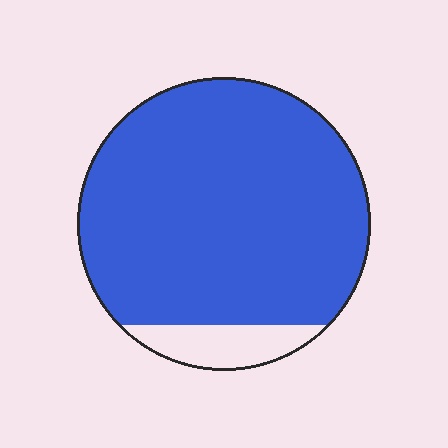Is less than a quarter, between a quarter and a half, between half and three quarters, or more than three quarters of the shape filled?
More than three quarters.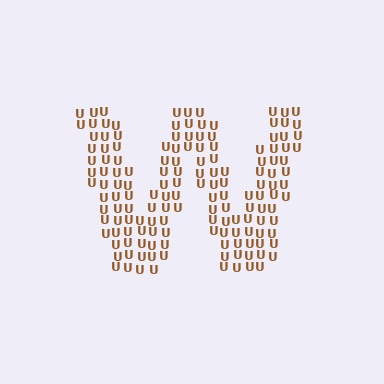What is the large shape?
The large shape is the letter W.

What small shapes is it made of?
It is made of small letter U's.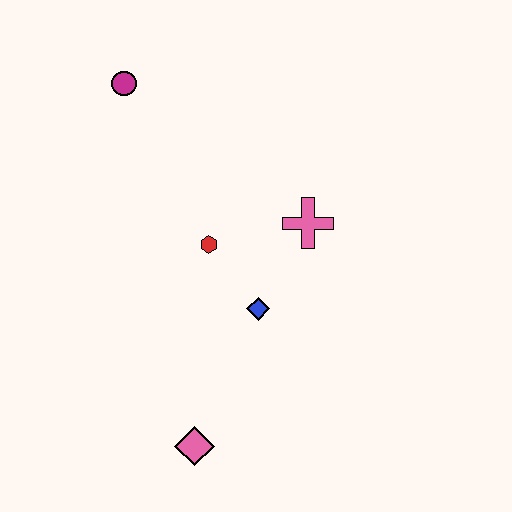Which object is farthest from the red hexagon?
The pink diamond is farthest from the red hexagon.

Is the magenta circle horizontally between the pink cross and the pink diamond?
No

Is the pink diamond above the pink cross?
No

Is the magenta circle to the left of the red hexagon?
Yes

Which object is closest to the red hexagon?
The blue diamond is closest to the red hexagon.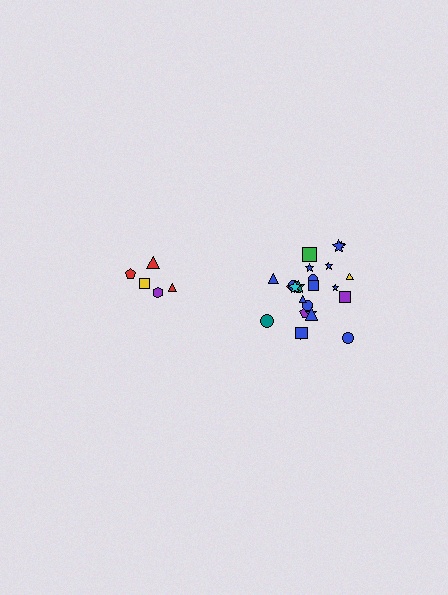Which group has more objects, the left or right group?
The right group.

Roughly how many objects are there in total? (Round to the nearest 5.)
Roughly 30 objects in total.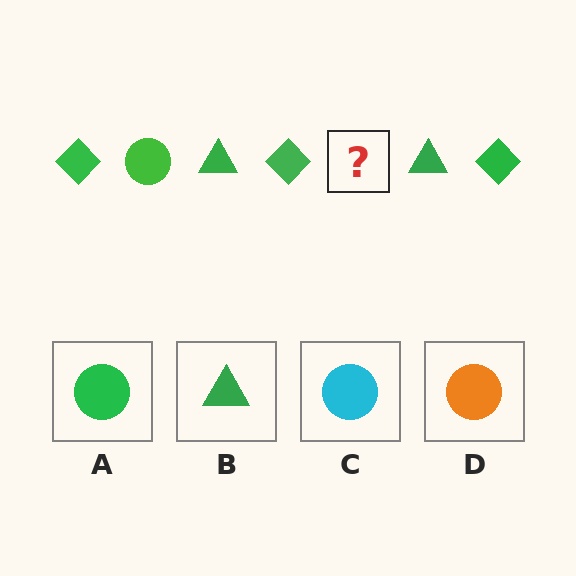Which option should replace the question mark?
Option A.